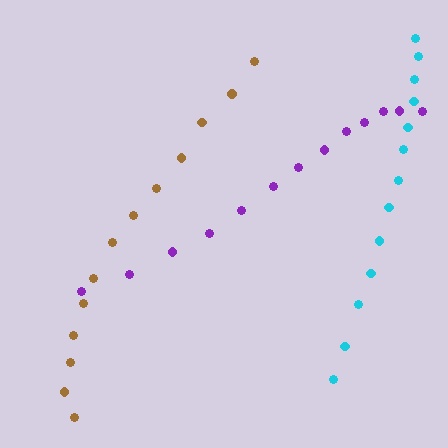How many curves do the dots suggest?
There are 3 distinct paths.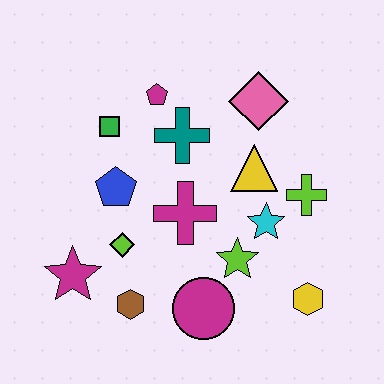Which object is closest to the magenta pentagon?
The teal cross is closest to the magenta pentagon.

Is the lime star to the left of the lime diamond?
No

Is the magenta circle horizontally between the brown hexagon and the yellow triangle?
Yes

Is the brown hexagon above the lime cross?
No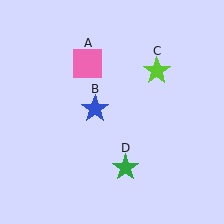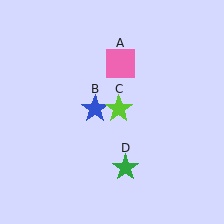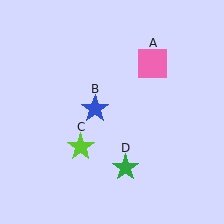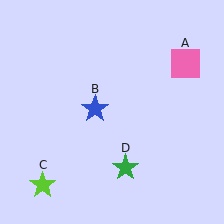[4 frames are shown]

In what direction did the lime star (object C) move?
The lime star (object C) moved down and to the left.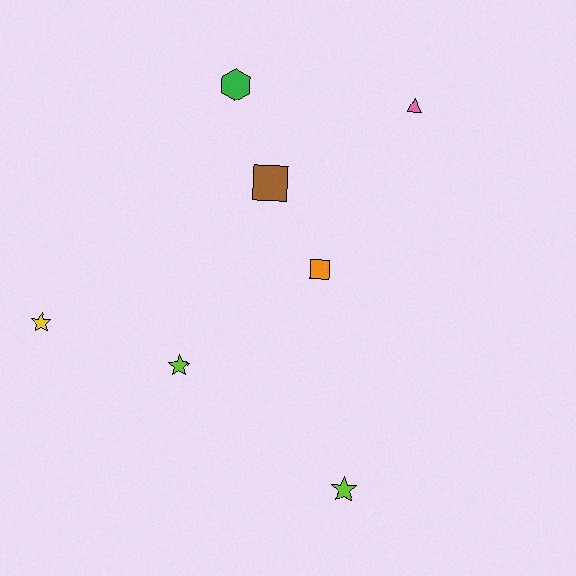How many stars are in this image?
There are 3 stars.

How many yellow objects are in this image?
There is 1 yellow object.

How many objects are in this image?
There are 7 objects.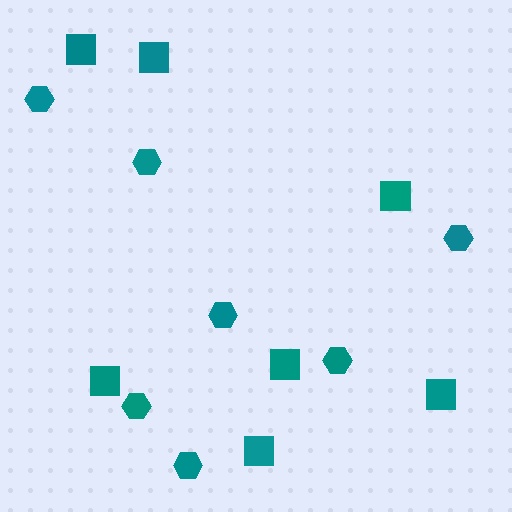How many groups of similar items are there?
There are 2 groups: one group of squares (7) and one group of hexagons (7).